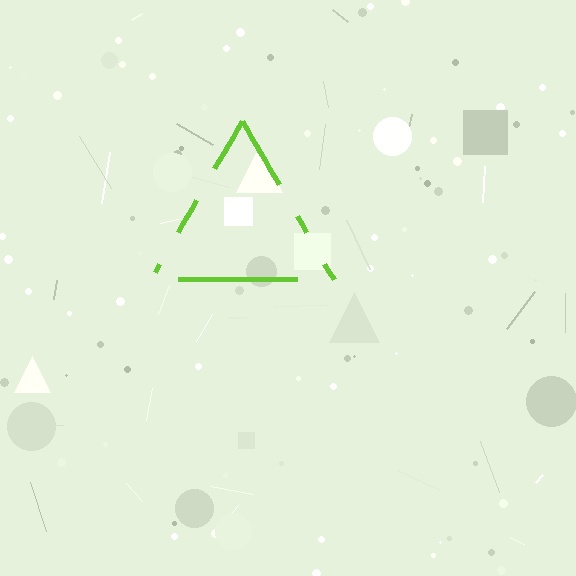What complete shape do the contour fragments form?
The contour fragments form a triangle.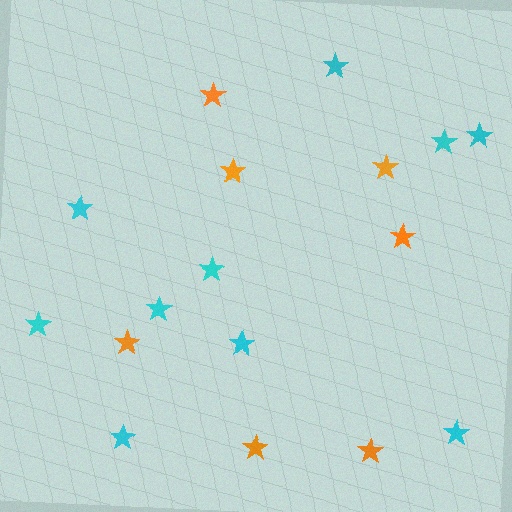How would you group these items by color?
There are 2 groups: one group of cyan stars (10) and one group of orange stars (7).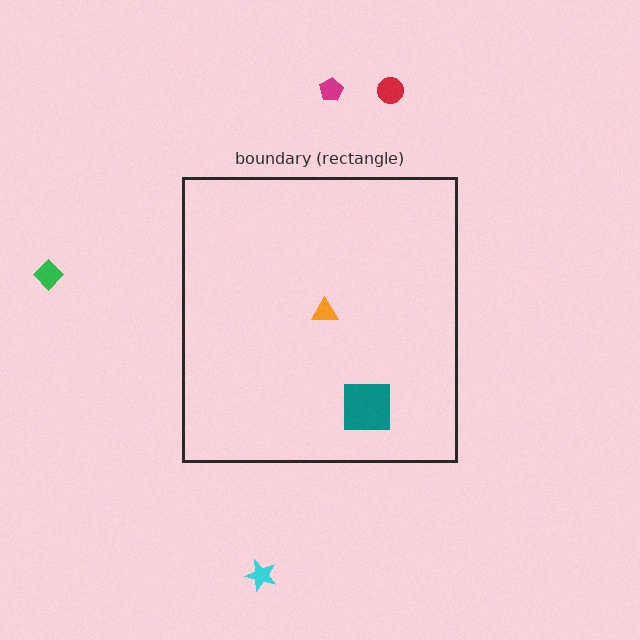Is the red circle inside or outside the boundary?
Outside.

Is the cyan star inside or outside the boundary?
Outside.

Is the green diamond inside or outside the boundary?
Outside.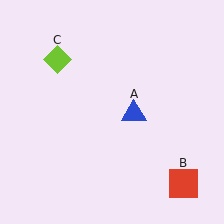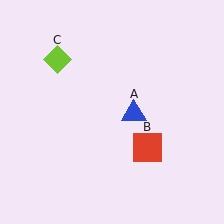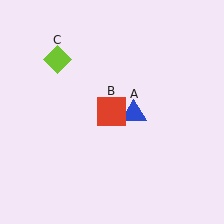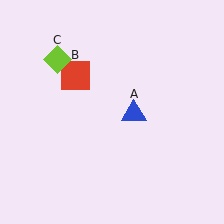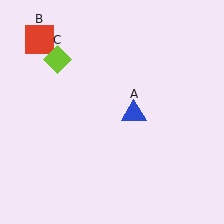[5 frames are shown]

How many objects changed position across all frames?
1 object changed position: red square (object B).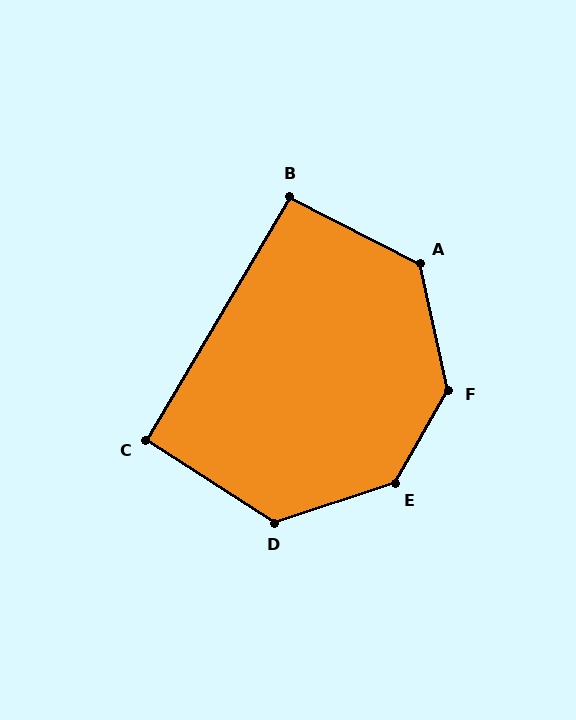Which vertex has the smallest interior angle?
C, at approximately 92 degrees.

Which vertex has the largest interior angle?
E, at approximately 138 degrees.